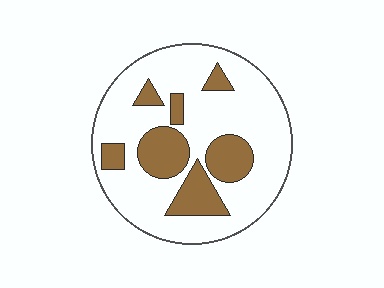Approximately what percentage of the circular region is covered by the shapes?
Approximately 25%.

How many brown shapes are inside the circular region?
7.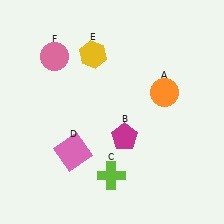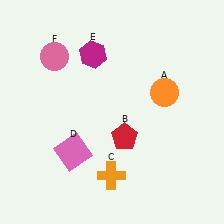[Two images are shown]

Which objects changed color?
B changed from magenta to red. C changed from lime to orange. E changed from yellow to magenta.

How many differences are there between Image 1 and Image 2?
There are 3 differences between the two images.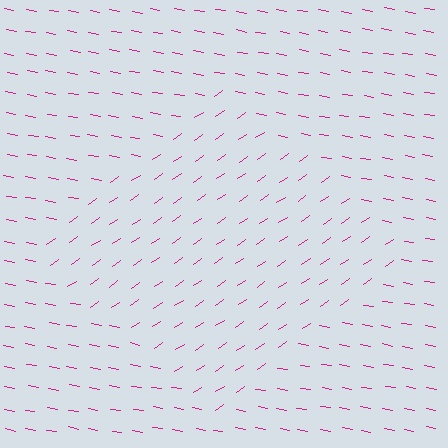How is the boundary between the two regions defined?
The boundary is defined purely by a change in line orientation (approximately 45 degrees difference). All lines are the same color and thickness.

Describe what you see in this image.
The image is filled with small magenta line segments. A diamond region in the image has lines oriented differently from the surrounding lines, creating a visible texture boundary.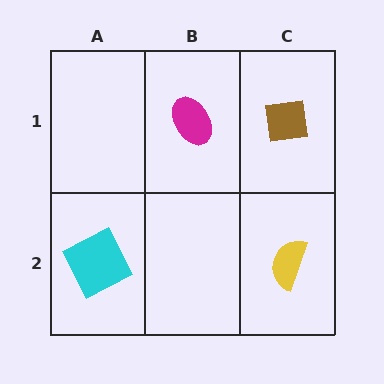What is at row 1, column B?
A magenta ellipse.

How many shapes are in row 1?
2 shapes.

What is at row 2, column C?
A yellow semicircle.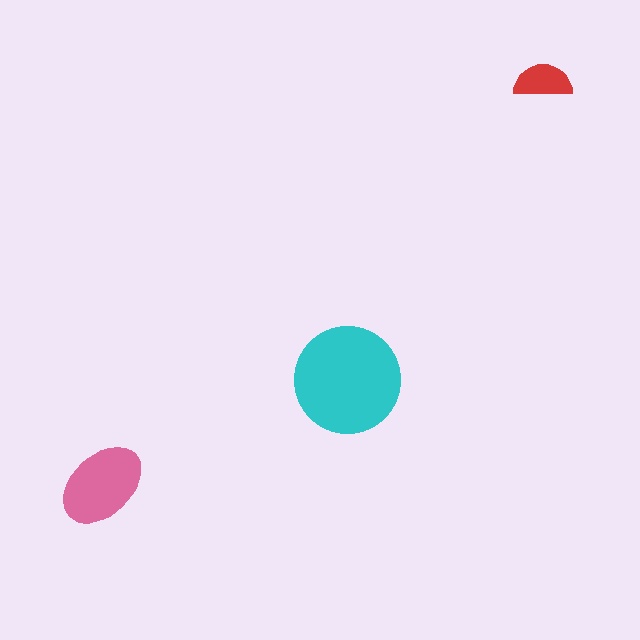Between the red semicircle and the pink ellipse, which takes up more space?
The pink ellipse.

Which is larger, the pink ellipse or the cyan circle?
The cyan circle.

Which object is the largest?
The cyan circle.